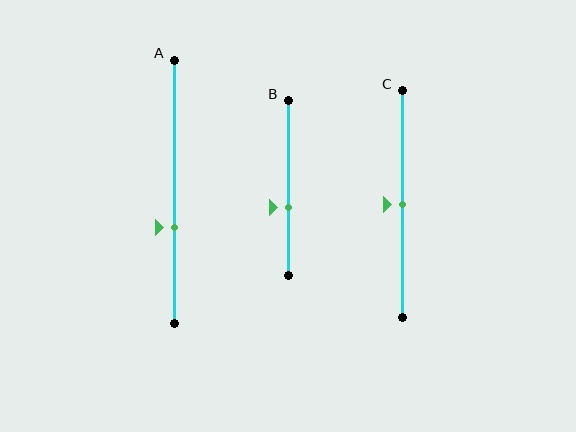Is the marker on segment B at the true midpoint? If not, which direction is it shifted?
No, the marker on segment B is shifted downward by about 11% of the segment length.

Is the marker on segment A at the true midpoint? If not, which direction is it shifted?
No, the marker on segment A is shifted downward by about 14% of the segment length.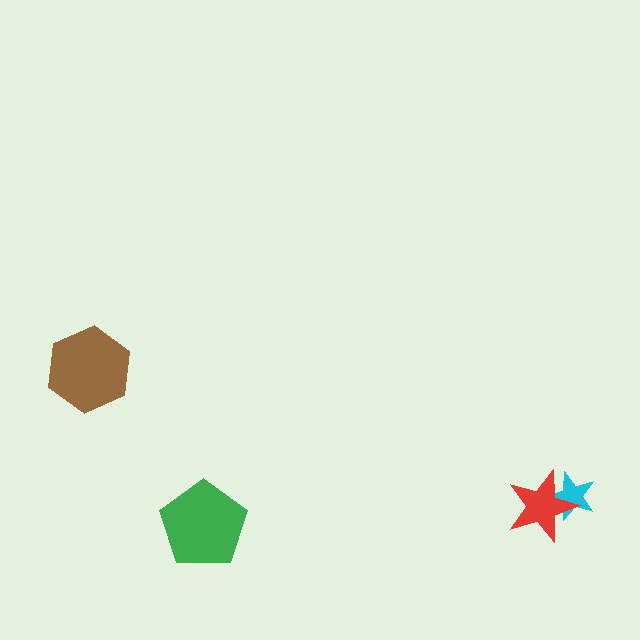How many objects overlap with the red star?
1 object overlaps with the red star.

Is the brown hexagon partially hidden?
No, no other shape covers it.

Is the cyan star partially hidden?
Yes, it is partially covered by another shape.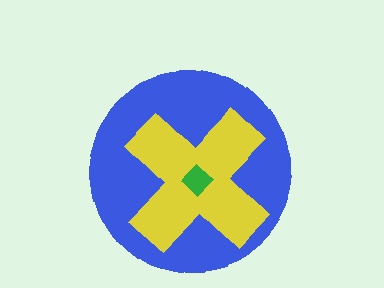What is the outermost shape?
The blue circle.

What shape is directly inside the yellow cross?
The green diamond.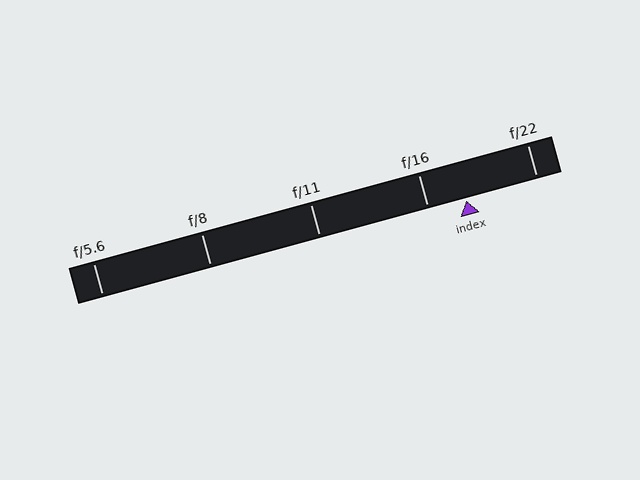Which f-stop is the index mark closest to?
The index mark is closest to f/16.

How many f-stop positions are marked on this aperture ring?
There are 5 f-stop positions marked.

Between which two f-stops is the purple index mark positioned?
The index mark is between f/16 and f/22.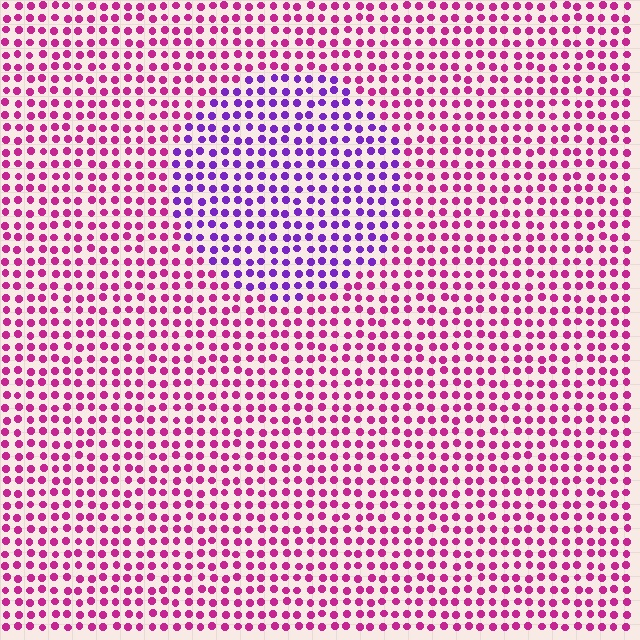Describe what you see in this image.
The image is filled with small magenta elements in a uniform arrangement. A circle-shaped region is visible where the elements are tinted to a slightly different hue, forming a subtle color boundary.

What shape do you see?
I see a circle.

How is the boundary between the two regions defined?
The boundary is defined purely by a slight shift in hue (about 47 degrees). Spacing, size, and orientation are identical on both sides.